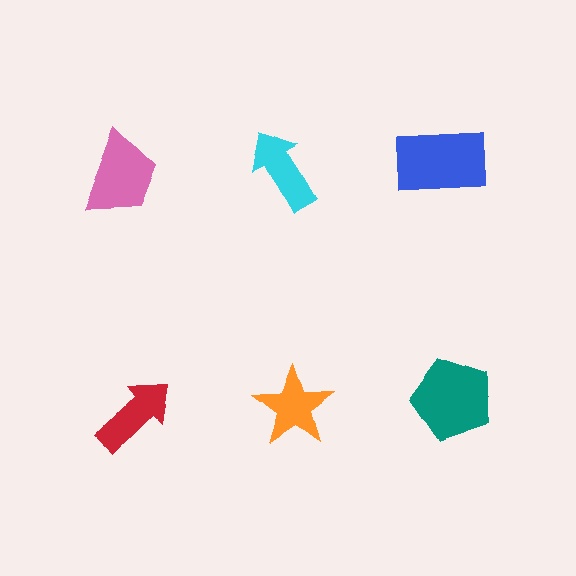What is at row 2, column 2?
An orange star.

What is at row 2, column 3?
A teal pentagon.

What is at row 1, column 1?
A pink trapezoid.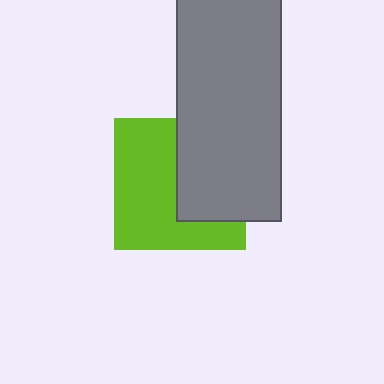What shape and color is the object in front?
The object in front is a gray rectangle.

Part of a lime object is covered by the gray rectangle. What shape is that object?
It is a square.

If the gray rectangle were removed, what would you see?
You would see the complete lime square.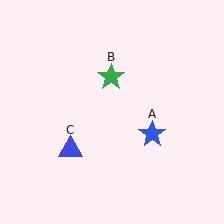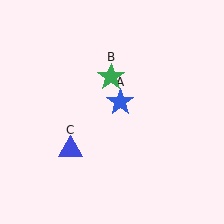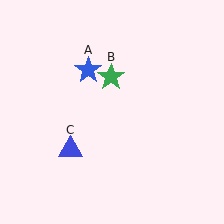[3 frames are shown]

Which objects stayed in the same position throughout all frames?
Green star (object B) and blue triangle (object C) remained stationary.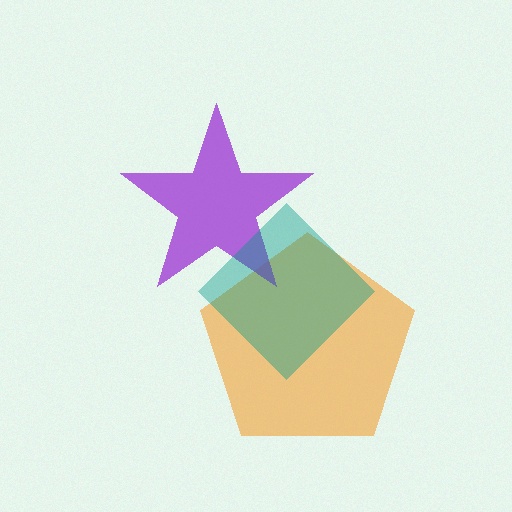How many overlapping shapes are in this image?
There are 3 overlapping shapes in the image.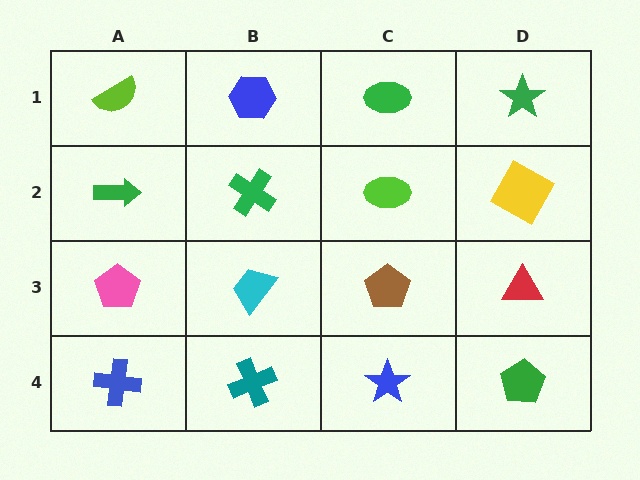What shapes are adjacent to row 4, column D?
A red triangle (row 3, column D), a blue star (row 4, column C).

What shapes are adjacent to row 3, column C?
A lime ellipse (row 2, column C), a blue star (row 4, column C), a cyan trapezoid (row 3, column B), a red triangle (row 3, column D).